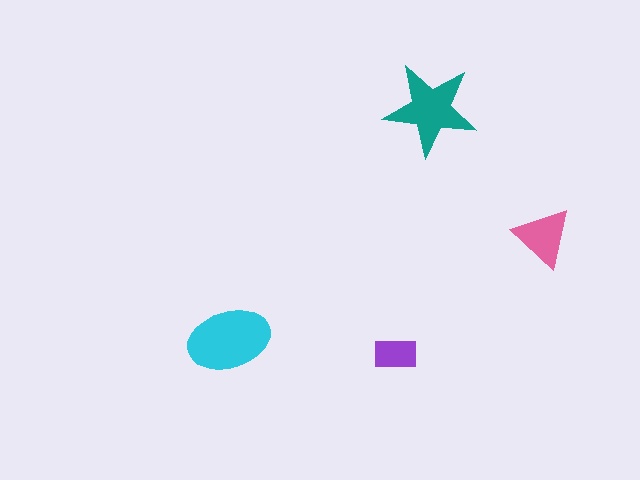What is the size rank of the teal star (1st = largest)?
2nd.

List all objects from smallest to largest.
The purple rectangle, the pink triangle, the teal star, the cyan ellipse.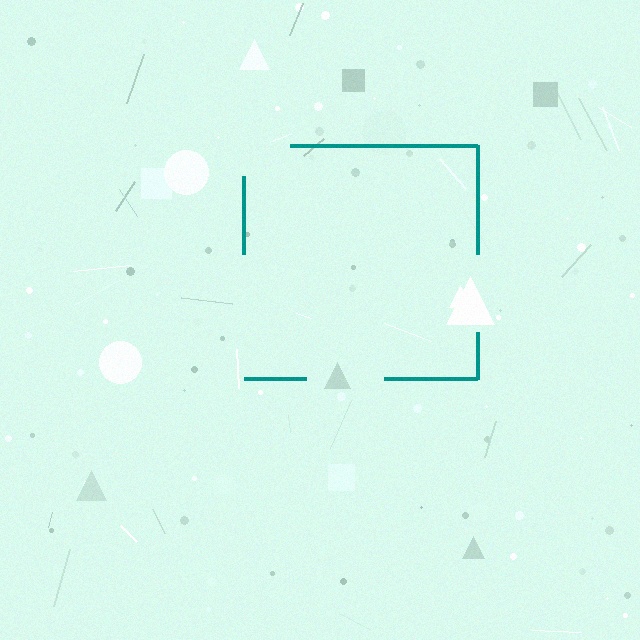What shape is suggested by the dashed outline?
The dashed outline suggests a square.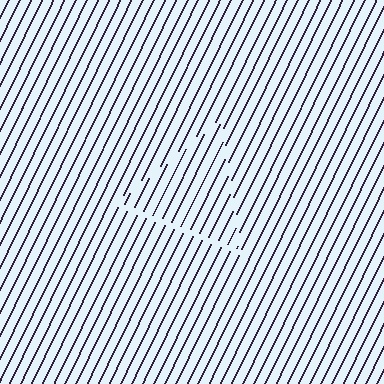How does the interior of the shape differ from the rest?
The interior of the shape contains the same grating, shifted by half a period — the contour is defined by the phase discontinuity where line-ends from the inner and outer gratings abut.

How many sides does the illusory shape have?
3 sides — the line-ends trace a triangle.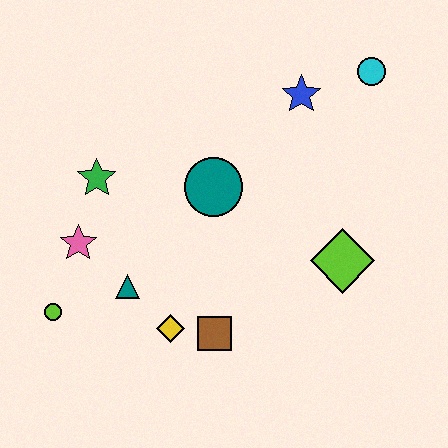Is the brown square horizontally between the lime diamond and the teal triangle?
Yes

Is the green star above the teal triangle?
Yes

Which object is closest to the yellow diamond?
The brown square is closest to the yellow diamond.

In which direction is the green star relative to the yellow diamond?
The green star is above the yellow diamond.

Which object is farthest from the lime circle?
The cyan circle is farthest from the lime circle.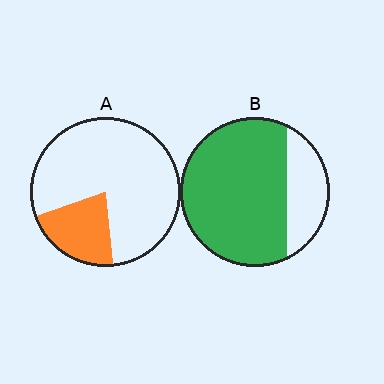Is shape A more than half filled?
No.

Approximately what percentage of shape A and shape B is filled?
A is approximately 20% and B is approximately 75%.